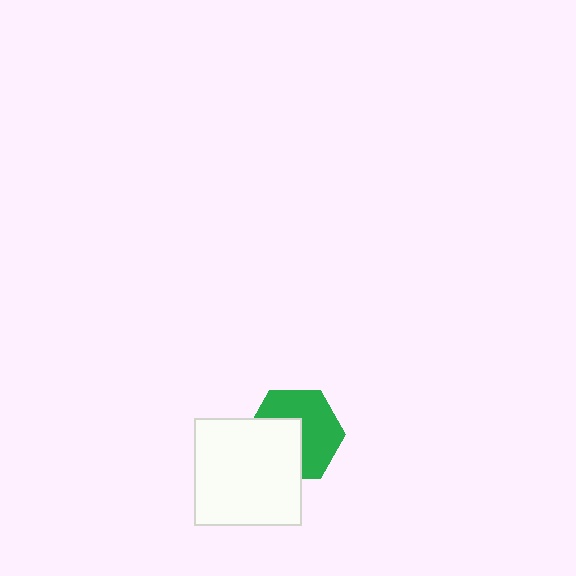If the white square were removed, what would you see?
You would see the complete green hexagon.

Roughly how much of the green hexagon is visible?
About half of it is visible (roughly 58%).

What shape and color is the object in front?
The object in front is a white square.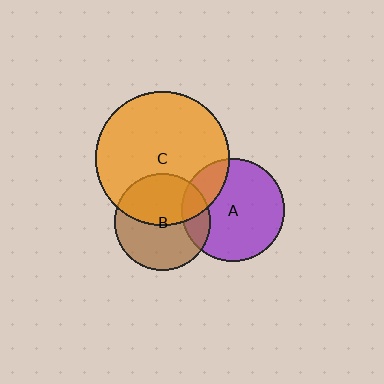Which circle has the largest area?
Circle C (orange).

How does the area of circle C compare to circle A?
Approximately 1.7 times.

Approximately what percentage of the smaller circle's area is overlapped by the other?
Approximately 45%.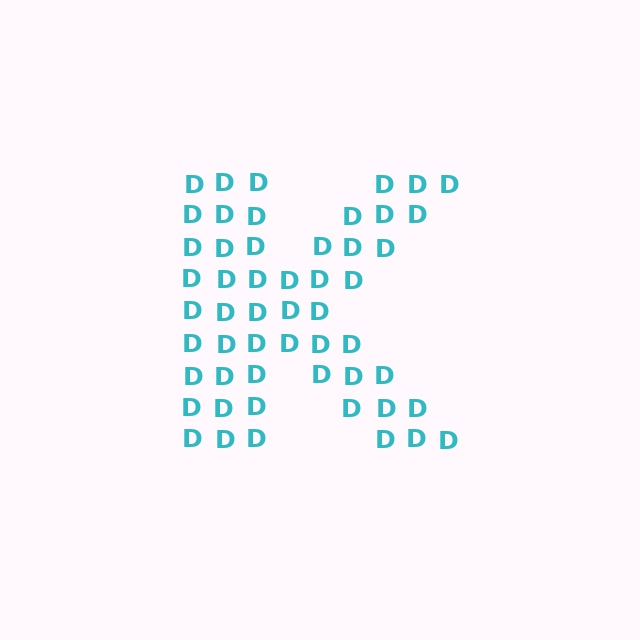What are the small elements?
The small elements are letter D's.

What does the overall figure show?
The overall figure shows the letter K.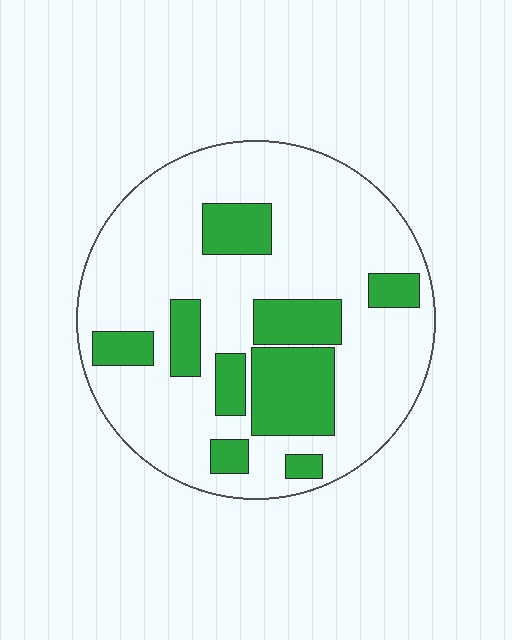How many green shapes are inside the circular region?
9.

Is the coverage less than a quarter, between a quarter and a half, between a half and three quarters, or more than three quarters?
Between a quarter and a half.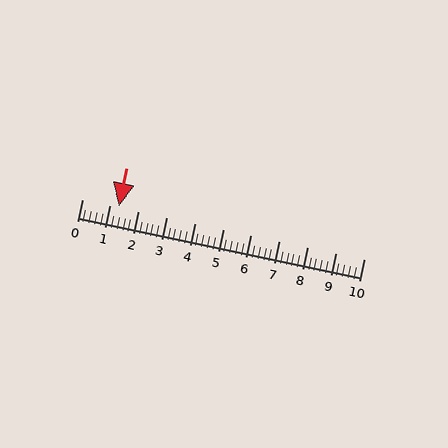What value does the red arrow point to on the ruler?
The red arrow points to approximately 1.3.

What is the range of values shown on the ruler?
The ruler shows values from 0 to 10.